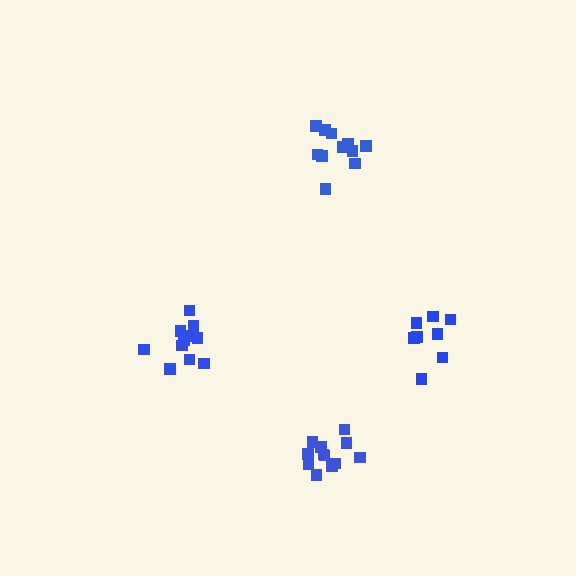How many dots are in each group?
Group 1: 11 dots, Group 2: 12 dots, Group 3: 11 dots, Group 4: 8 dots (42 total).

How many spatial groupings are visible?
There are 4 spatial groupings.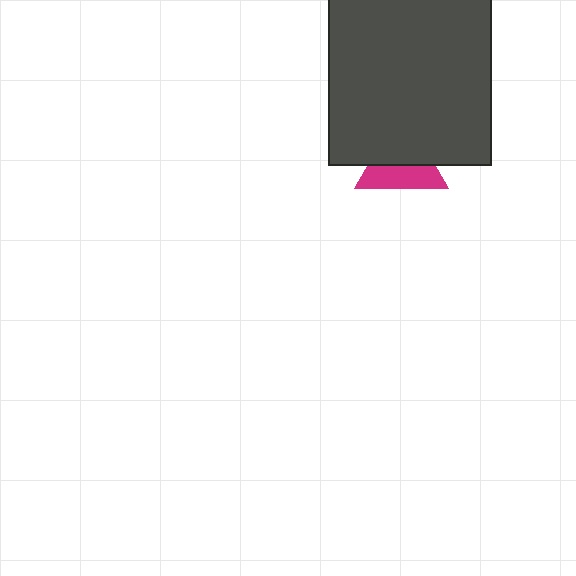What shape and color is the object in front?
The object in front is a dark gray rectangle.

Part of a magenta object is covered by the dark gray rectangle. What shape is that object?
It is a triangle.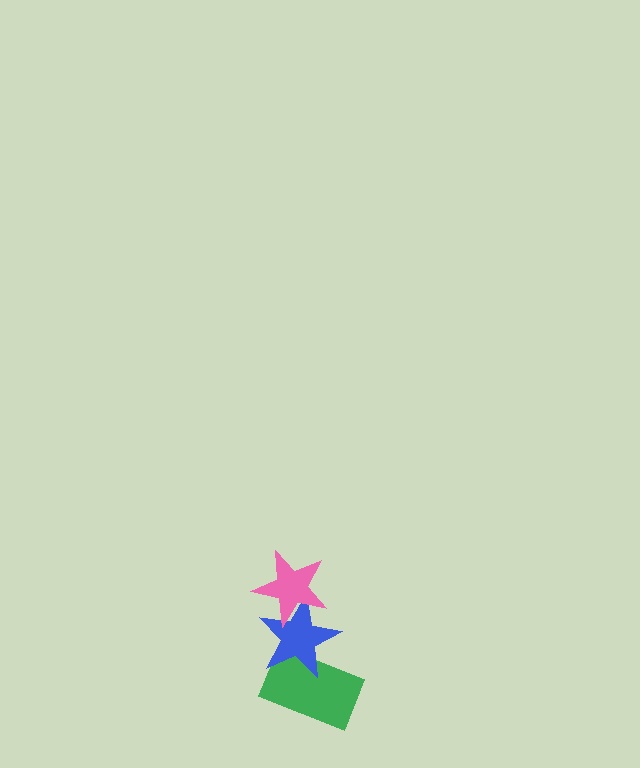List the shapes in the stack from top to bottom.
From top to bottom: the pink star, the blue star, the green rectangle.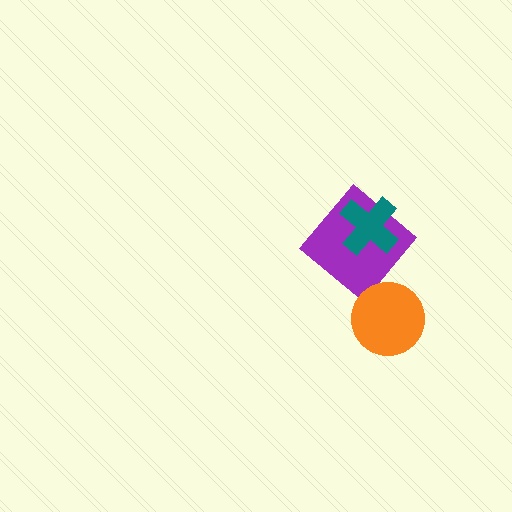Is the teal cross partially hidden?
No, no other shape covers it.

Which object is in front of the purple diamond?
The teal cross is in front of the purple diamond.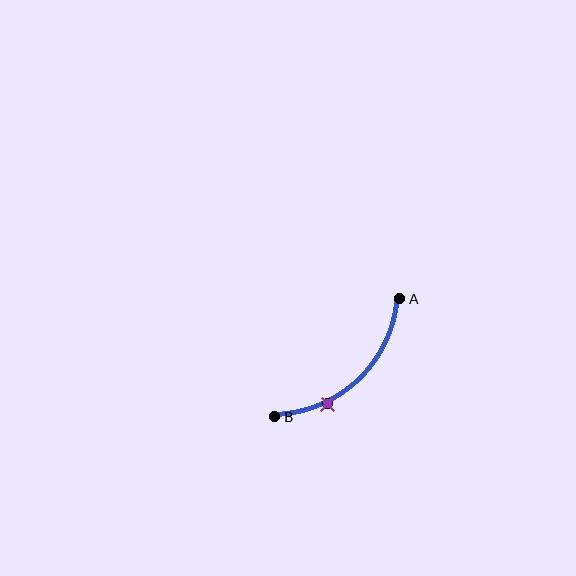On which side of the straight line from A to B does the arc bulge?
The arc bulges below and to the right of the straight line connecting A and B.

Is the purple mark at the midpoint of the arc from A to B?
No. The purple mark lies on the arc but is closer to endpoint B. The arc midpoint would be at the point on the curve equidistant along the arc from both A and B.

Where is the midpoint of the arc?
The arc midpoint is the point on the curve farthest from the straight line joining A and B. It sits below and to the right of that line.